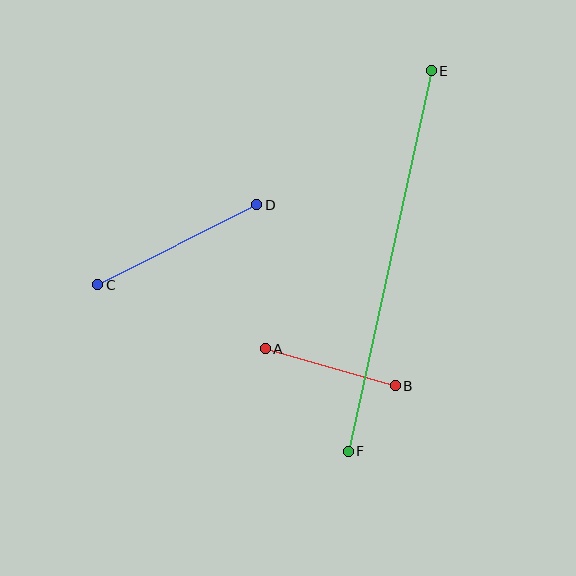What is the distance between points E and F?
The distance is approximately 390 pixels.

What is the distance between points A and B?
The distance is approximately 135 pixels.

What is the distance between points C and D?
The distance is approximately 178 pixels.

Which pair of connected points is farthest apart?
Points E and F are farthest apart.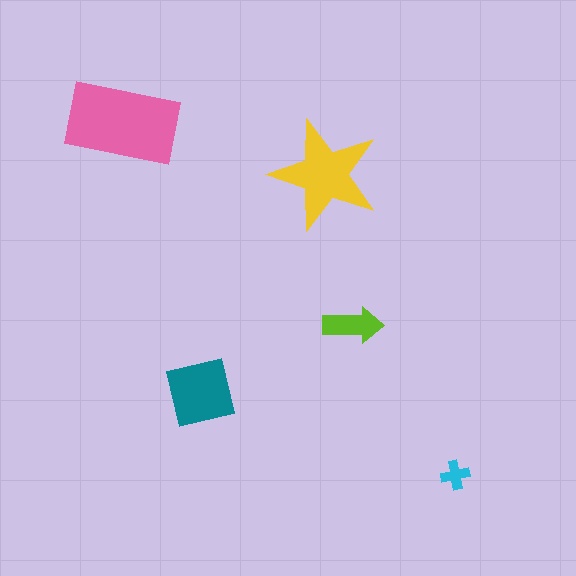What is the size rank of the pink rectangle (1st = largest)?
1st.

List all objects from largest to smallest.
The pink rectangle, the yellow star, the teal square, the lime arrow, the cyan cross.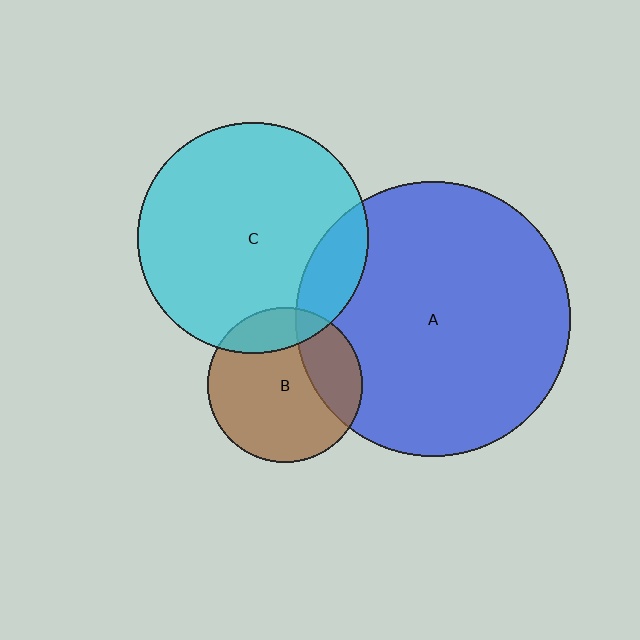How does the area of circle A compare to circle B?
Approximately 3.1 times.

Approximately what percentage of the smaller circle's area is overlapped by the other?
Approximately 15%.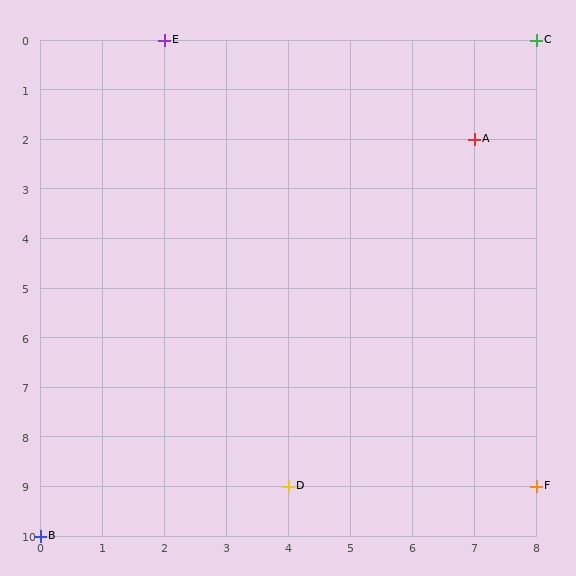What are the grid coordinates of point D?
Point D is at grid coordinates (4, 9).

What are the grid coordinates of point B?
Point B is at grid coordinates (0, 10).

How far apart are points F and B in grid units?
Points F and B are 8 columns and 1 row apart (about 8.1 grid units diagonally).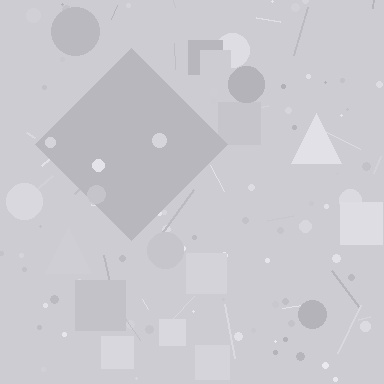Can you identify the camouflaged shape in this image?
The camouflaged shape is a diamond.